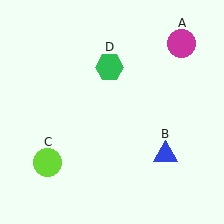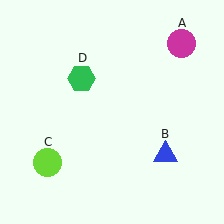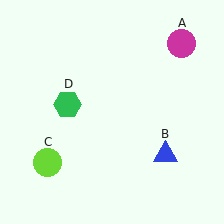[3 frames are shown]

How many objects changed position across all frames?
1 object changed position: green hexagon (object D).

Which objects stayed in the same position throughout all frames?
Magenta circle (object A) and blue triangle (object B) and lime circle (object C) remained stationary.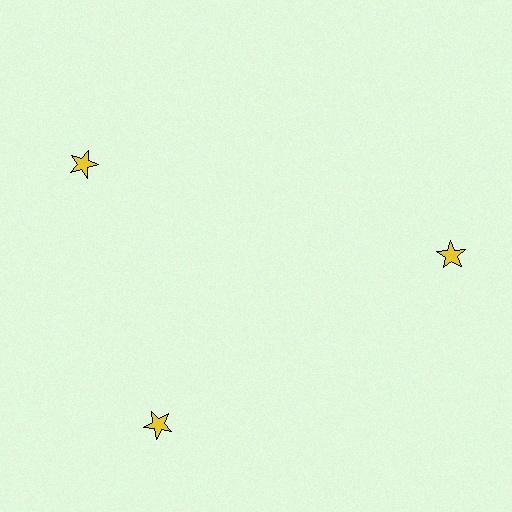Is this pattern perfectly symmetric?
No. The 3 yellow stars are arranged in a ring, but one element near the 11 o'clock position is rotated out of alignment along the ring, breaking the 3-fold rotational symmetry.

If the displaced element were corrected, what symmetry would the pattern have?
It would have 3-fold rotational symmetry — the pattern would map onto itself every 120 degrees.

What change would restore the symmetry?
The symmetry would be restored by rotating it back into even spacing with its neighbors so that all 3 stars sit at equal angles and equal distance from the center.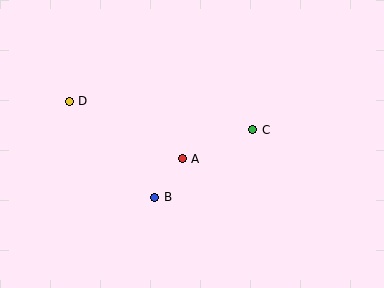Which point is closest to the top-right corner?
Point C is closest to the top-right corner.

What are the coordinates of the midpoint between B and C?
The midpoint between B and C is at (204, 164).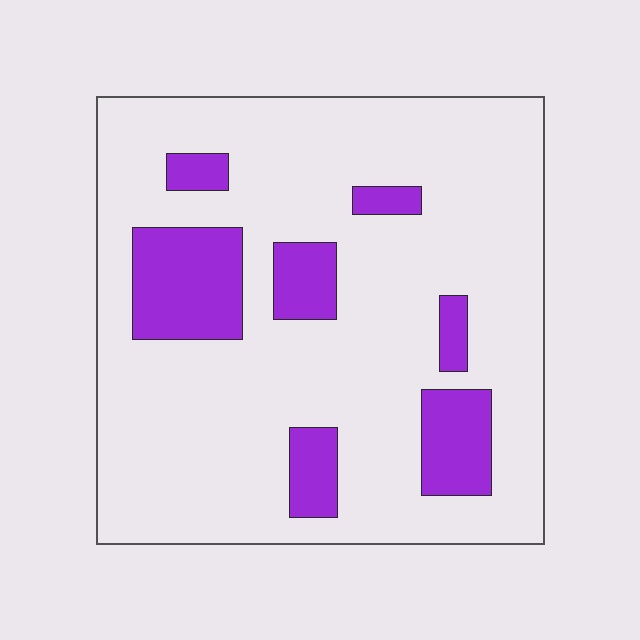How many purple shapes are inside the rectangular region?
7.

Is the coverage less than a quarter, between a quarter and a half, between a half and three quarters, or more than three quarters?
Less than a quarter.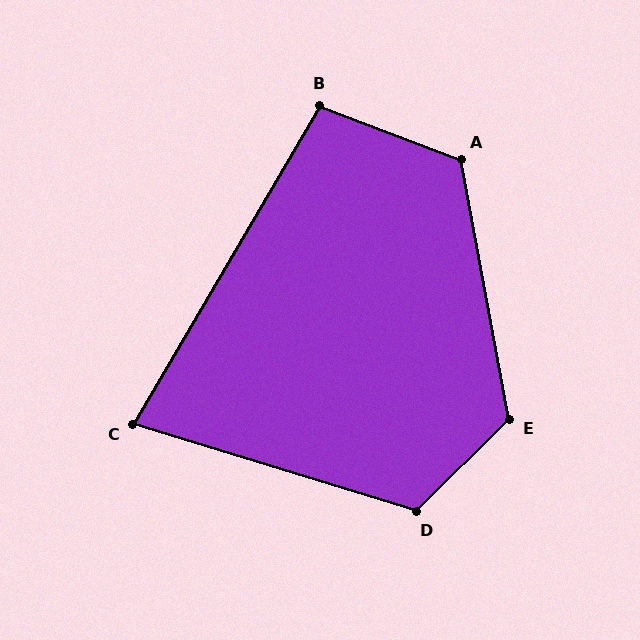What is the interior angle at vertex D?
Approximately 118 degrees (obtuse).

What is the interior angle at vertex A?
Approximately 121 degrees (obtuse).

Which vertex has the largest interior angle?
E, at approximately 124 degrees.